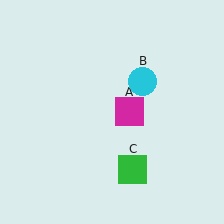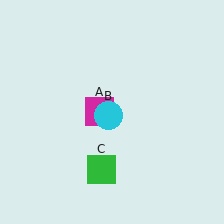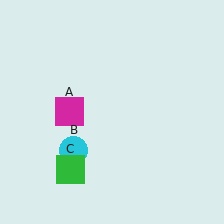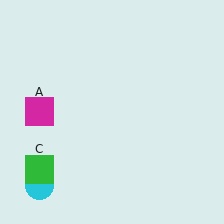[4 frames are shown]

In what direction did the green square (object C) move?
The green square (object C) moved left.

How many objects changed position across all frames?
3 objects changed position: magenta square (object A), cyan circle (object B), green square (object C).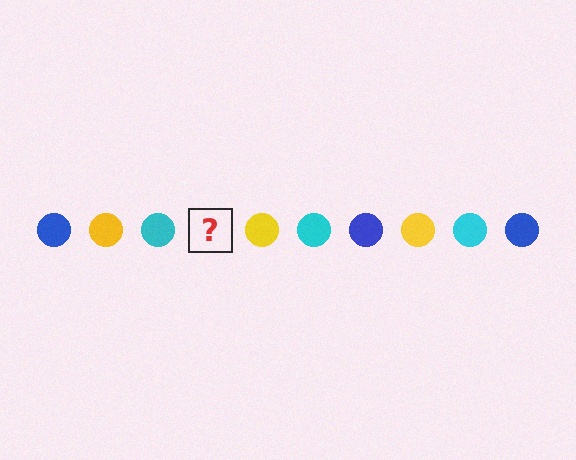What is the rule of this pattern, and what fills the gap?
The rule is that the pattern cycles through blue, yellow, cyan circles. The gap should be filled with a blue circle.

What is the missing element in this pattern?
The missing element is a blue circle.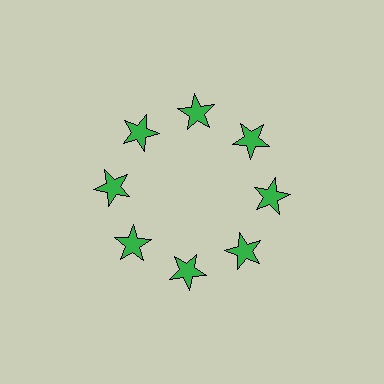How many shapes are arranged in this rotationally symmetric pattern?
There are 8 shapes, arranged in 8 groups of 1.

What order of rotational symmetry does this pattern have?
This pattern has 8-fold rotational symmetry.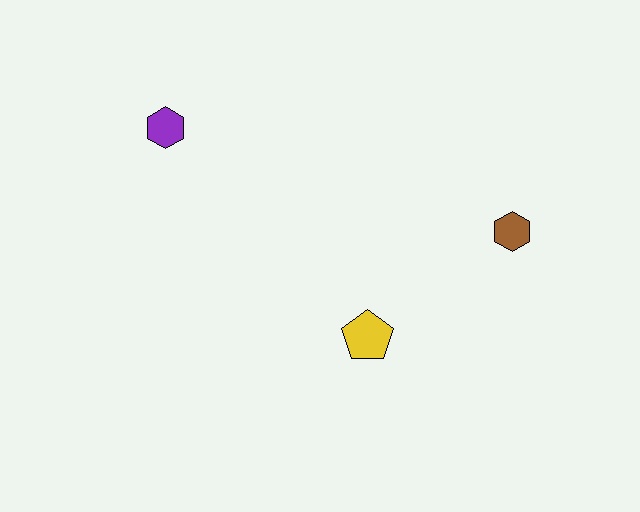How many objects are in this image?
There are 3 objects.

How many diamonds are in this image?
There are no diamonds.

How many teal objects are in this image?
There are no teal objects.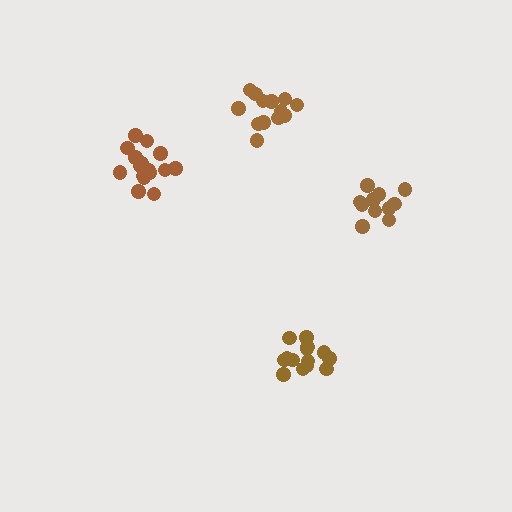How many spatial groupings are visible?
There are 4 spatial groupings.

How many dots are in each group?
Group 1: 16 dots, Group 2: 11 dots, Group 3: 14 dots, Group 4: 14 dots (55 total).